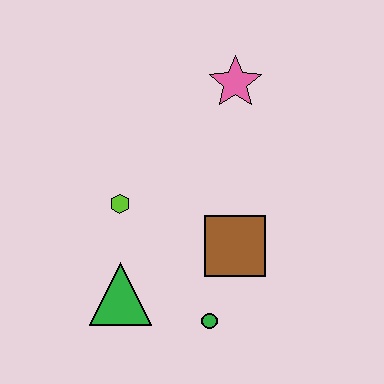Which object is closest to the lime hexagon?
The green triangle is closest to the lime hexagon.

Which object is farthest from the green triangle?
The pink star is farthest from the green triangle.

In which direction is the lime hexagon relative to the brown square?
The lime hexagon is to the left of the brown square.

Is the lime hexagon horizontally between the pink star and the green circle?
No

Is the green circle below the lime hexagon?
Yes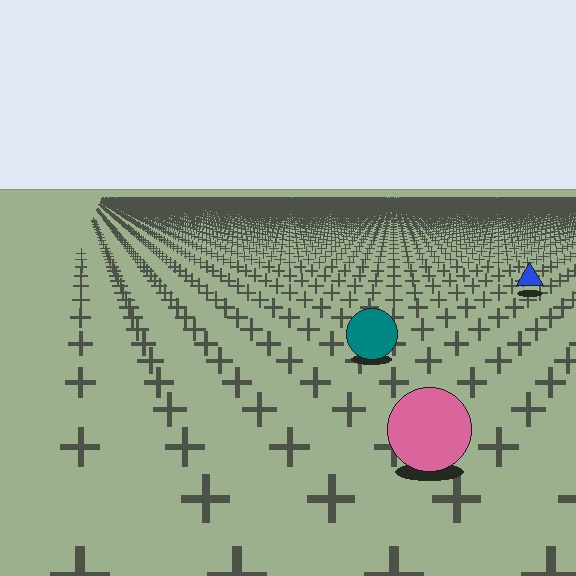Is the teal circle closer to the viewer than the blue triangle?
Yes. The teal circle is closer — you can tell from the texture gradient: the ground texture is coarser near it.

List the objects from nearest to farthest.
From nearest to farthest: the pink circle, the teal circle, the blue triangle.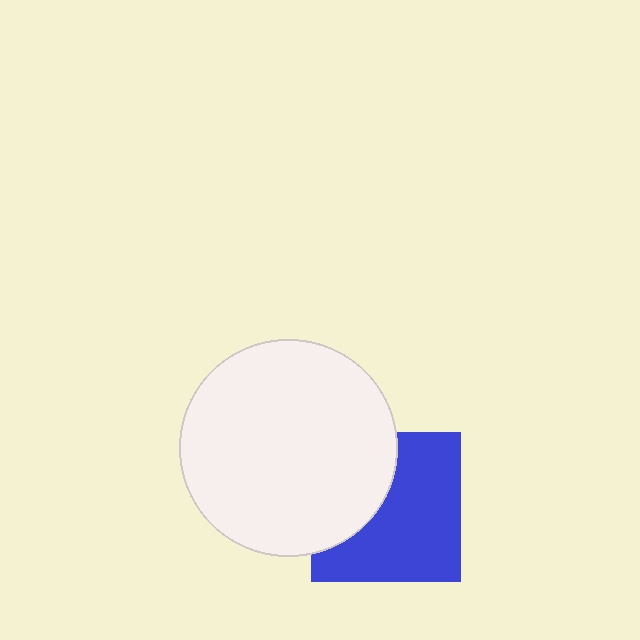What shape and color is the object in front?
The object in front is a white circle.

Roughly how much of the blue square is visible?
About half of it is visible (roughly 63%).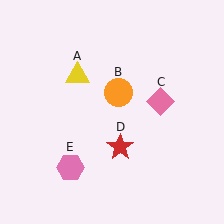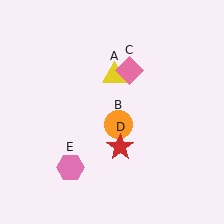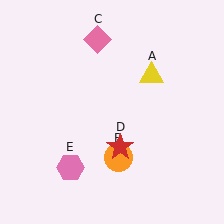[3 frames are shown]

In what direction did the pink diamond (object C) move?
The pink diamond (object C) moved up and to the left.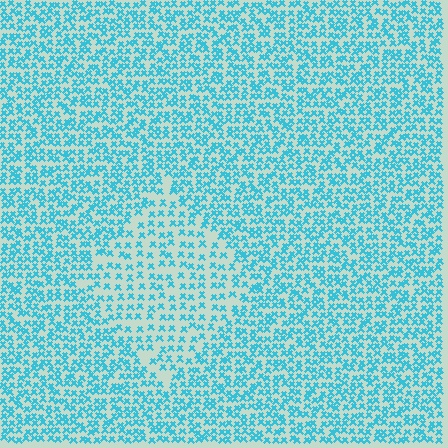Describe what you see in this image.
The image contains small cyan elements arranged at two different densities. A diamond-shaped region is visible where the elements are less densely packed than the surrounding area.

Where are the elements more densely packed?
The elements are more densely packed outside the diamond boundary.